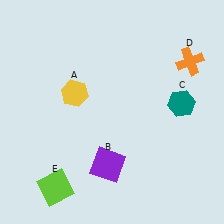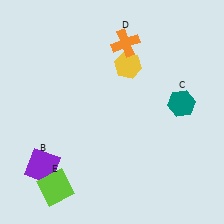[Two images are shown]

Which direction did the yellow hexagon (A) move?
The yellow hexagon (A) moved right.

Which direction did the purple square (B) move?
The purple square (B) moved left.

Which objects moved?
The objects that moved are: the yellow hexagon (A), the purple square (B), the orange cross (D).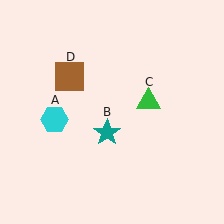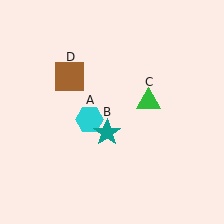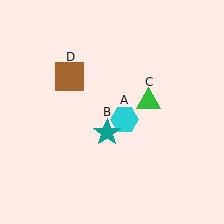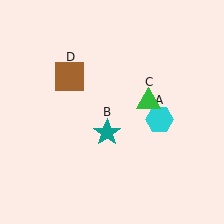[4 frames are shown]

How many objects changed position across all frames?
1 object changed position: cyan hexagon (object A).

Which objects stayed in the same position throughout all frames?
Teal star (object B) and green triangle (object C) and brown square (object D) remained stationary.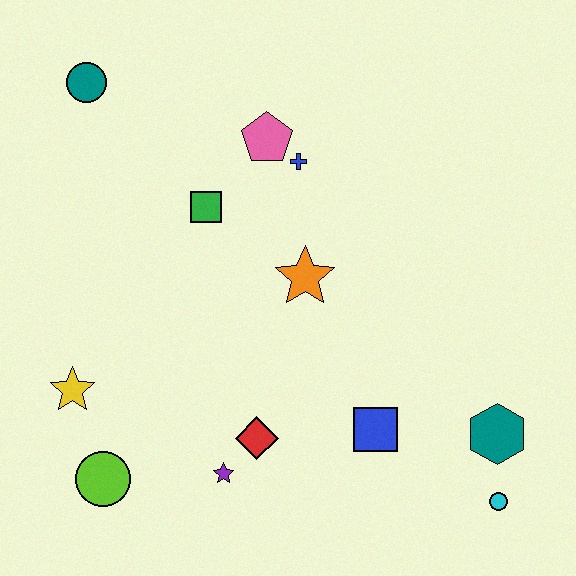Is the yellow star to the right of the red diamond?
No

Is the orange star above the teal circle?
No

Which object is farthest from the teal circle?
The cyan circle is farthest from the teal circle.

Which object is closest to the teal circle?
The green square is closest to the teal circle.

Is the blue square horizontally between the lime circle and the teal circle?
No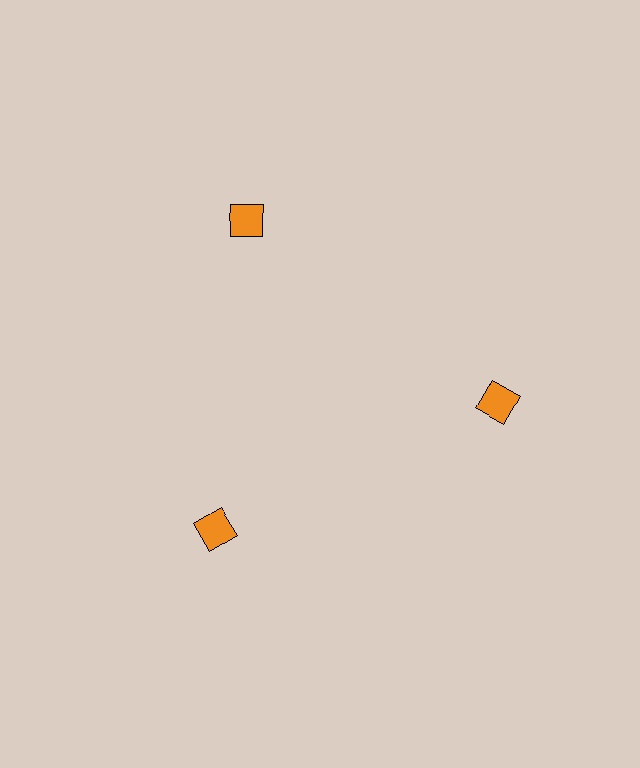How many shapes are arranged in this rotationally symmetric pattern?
There are 3 shapes, arranged in 3 groups of 1.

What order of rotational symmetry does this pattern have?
This pattern has 3-fold rotational symmetry.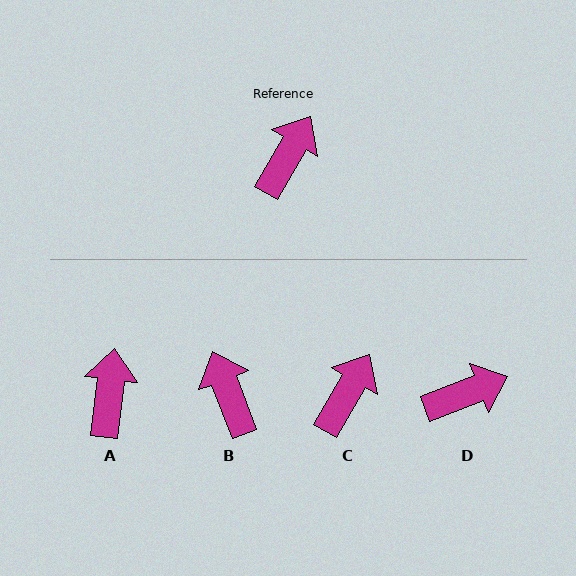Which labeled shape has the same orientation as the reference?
C.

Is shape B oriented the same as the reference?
No, it is off by about 51 degrees.